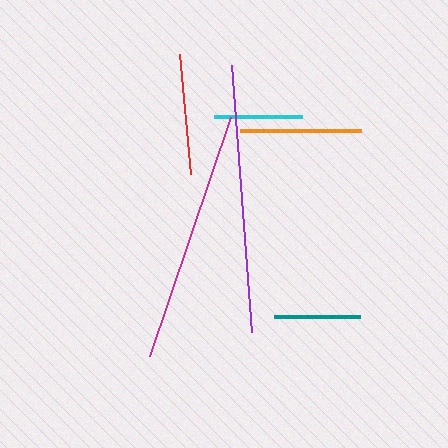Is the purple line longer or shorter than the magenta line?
The purple line is longer than the magenta line.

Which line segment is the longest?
The purple line is the longest at approximately 267 pixels.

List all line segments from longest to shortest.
From longest to shortest: purple, magenta, orange, red, cyan, teal.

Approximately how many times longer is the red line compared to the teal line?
The red line is approximately 1.4 times the length of the teal line.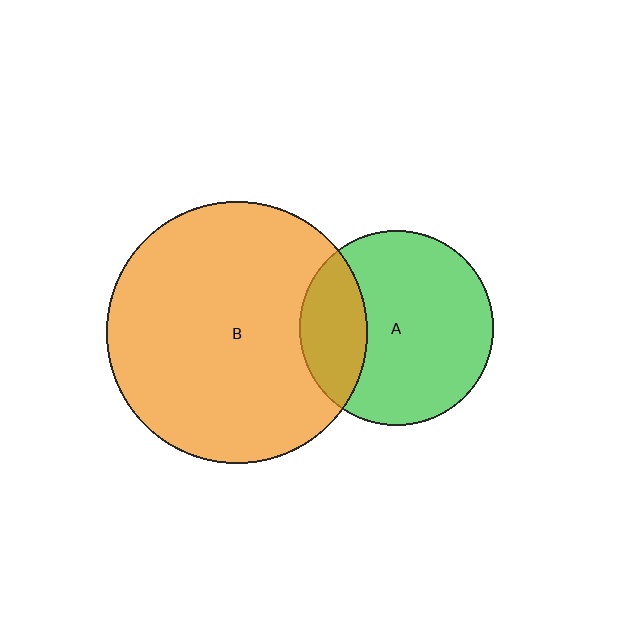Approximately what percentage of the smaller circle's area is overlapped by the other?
Approximately 25%.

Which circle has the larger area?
Circle B (orange).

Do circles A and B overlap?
Yes.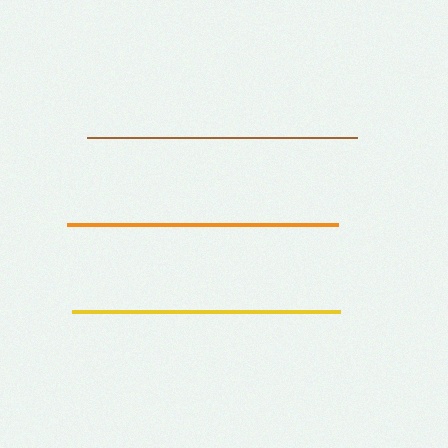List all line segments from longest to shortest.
From longest to shortest: brown, orange, yellow.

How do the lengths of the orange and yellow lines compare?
The orange and yellow lines are approximately the same length.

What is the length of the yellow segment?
The yellow segment is approximately 269 pixels long.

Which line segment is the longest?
The brown line is the longest at approximately 270 pixels.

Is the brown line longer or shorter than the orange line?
The brown line is longer than the orange line.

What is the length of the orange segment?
The orange segment is approximately 270 pixels long.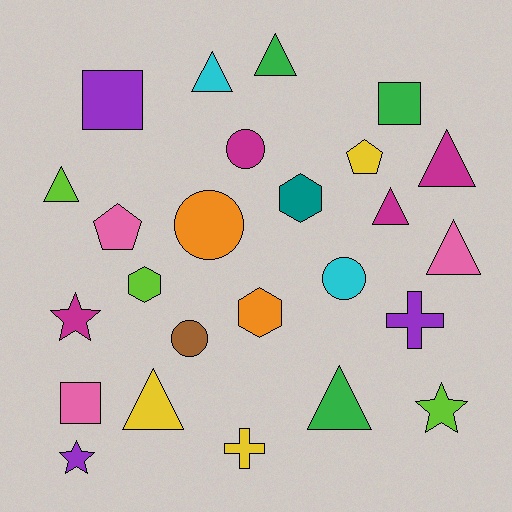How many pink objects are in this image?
There are 3 pink objects.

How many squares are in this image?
There are 3 squares.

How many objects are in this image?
There are 25 objects.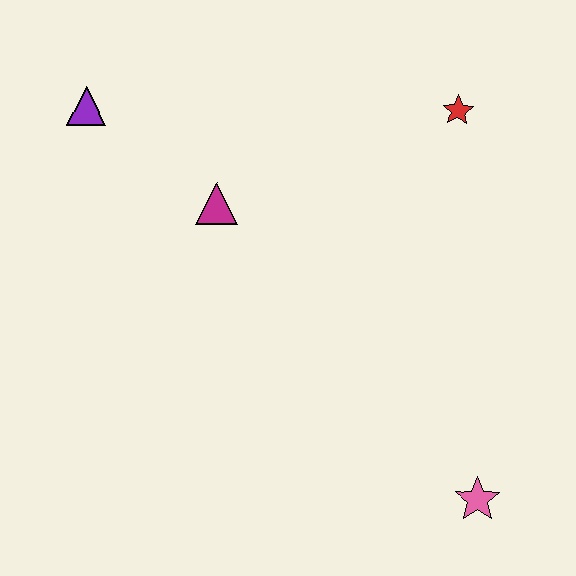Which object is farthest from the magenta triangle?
The pink star is farthest from the magenta triangle.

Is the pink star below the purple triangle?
Yes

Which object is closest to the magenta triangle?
The purple triangle is closest to the magenta triangle.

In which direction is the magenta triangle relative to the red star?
The magenta triangle is to the left of the red star.